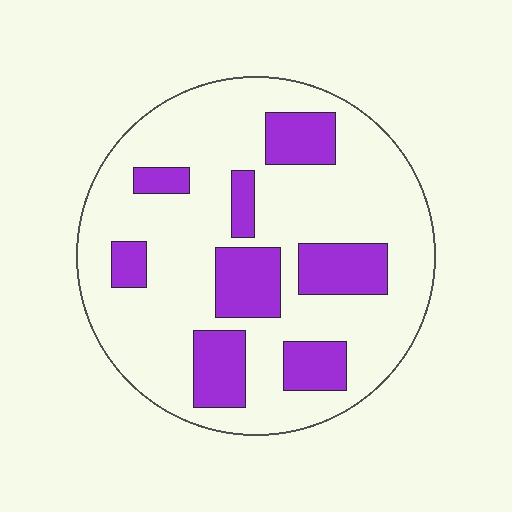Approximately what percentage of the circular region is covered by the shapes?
Approximately 25%.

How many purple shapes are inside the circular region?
8.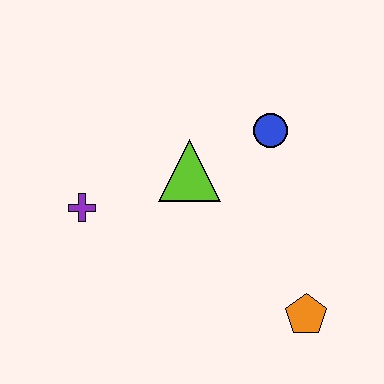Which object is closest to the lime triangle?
The blue circle is closest to the lime triangle.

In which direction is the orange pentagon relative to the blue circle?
The orange pentagon is below the blue circle.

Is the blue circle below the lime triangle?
No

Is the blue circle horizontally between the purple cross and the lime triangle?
No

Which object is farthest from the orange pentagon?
The purple cross is farthest from the orange pentagon.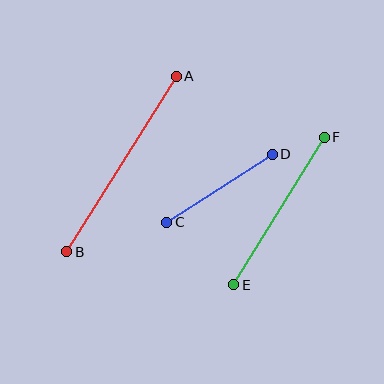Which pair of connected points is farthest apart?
Points A and B are farthest apart.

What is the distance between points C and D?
The distance is approximately 125 pixels.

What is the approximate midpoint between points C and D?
The midpoint is at approximately (220, 188) pixels.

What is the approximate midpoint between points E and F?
The midpoint is at approximately (279, 211) pixels.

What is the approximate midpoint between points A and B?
The midpoint is at approximately (122, 164) pixels.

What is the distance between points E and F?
The distance is approximately 173 pixels.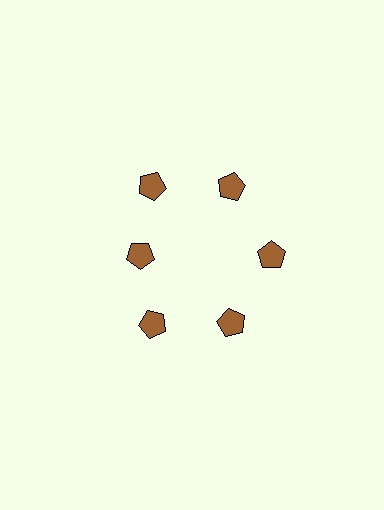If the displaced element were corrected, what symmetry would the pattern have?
It would have 6-fold rotational symmetry — the pattern would map onto itself every 60 degrees.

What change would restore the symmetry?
The symmetry would be restored by moving it outward, back onto the ring so that all 6 pentagons sit at equal angles and equal distance from the center.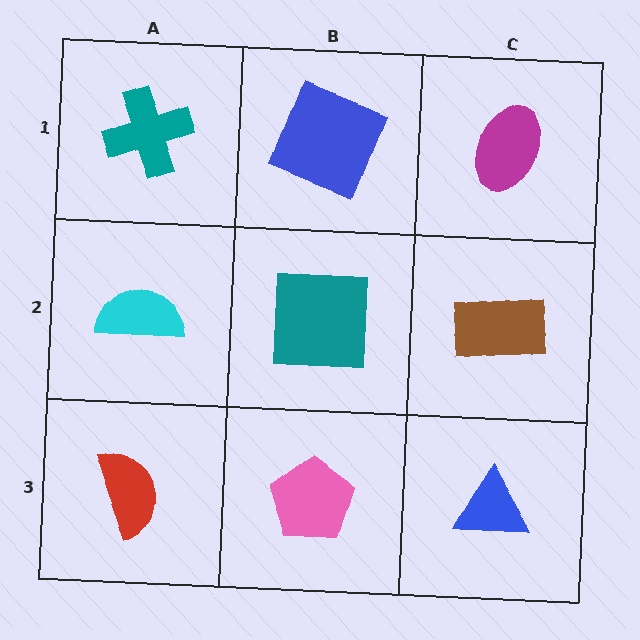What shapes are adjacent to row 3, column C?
A brown rectangle (row 2, column C), a pink pentagon (row 3, column B).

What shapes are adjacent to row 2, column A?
A teal cross (row 1, column A), a red semicircle (row 3, column A), a teal square (row 2, column B).